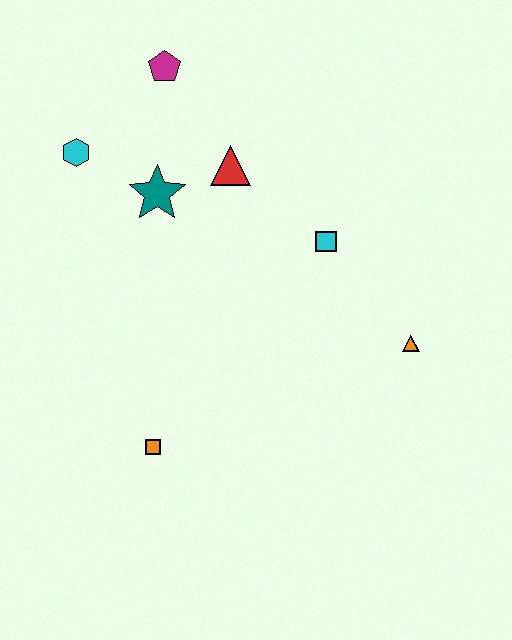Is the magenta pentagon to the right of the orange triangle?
No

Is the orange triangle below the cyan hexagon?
Yes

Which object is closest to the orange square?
The teal star is closest to the orange square.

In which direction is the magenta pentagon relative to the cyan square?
The magenta pentagon is above the cyan square.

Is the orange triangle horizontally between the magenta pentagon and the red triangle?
No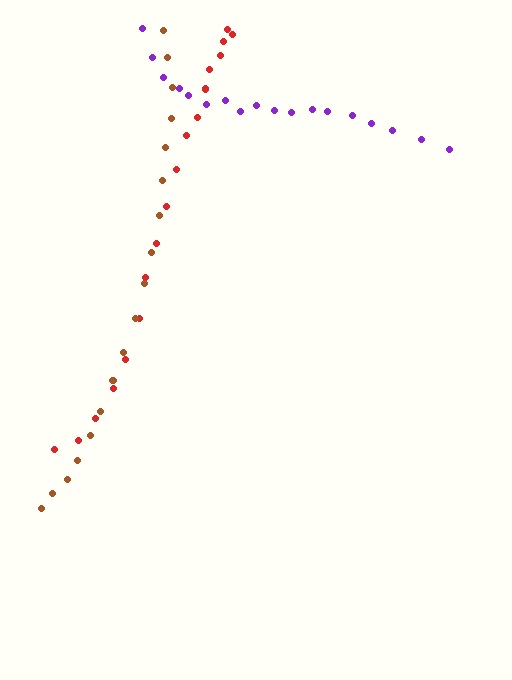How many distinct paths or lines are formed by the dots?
There are 3 distinct paths.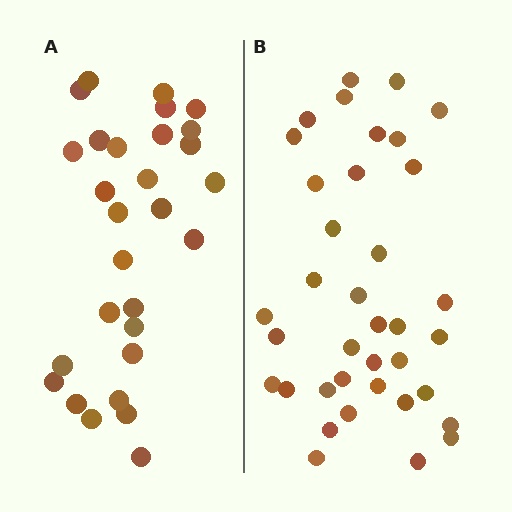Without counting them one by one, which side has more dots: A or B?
Region B (the right region) has more dots.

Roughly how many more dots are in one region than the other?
Region B has roughly 8 or so more dots than region A.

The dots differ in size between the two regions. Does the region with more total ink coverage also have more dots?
No. Region A has more total ink coverage because its dots are larger, but region B actually contains more individual dots. Total area can be misleading — the number of items is what matters here.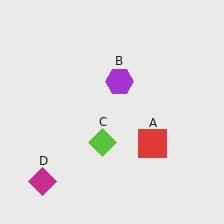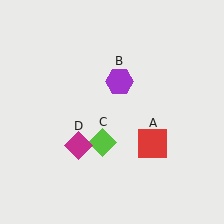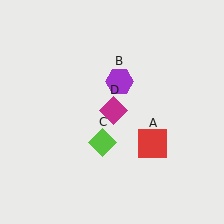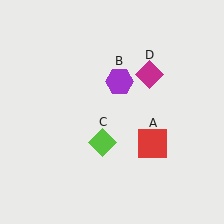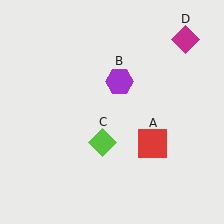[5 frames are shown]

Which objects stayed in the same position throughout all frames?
Red square (object A) and purple hexagon (object B) and lime diamond (object C) remained stationary.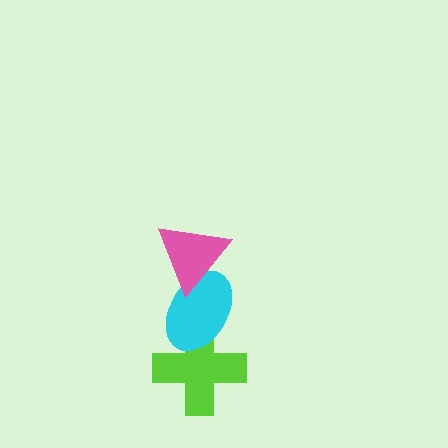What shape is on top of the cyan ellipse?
The pink triangle is on top of the cyan ellipse.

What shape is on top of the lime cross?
The cyan ellipse is on top of the lime cross.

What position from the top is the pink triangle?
The pink triangle is 1st from the top.